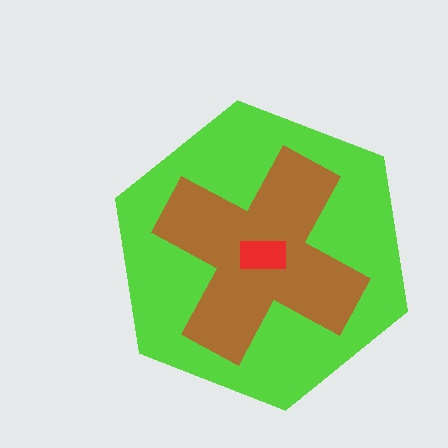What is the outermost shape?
The lime hexagon.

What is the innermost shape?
The red rectangle.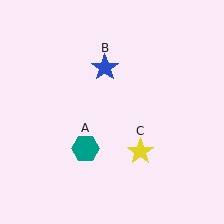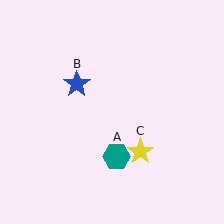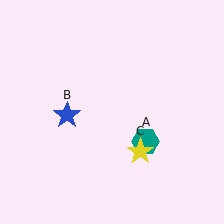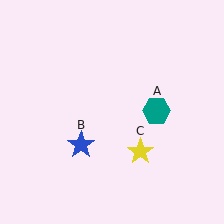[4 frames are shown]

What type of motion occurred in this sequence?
The teal hexagon (object A), blue star (object B) rotated counterclockwise around the center of the scene.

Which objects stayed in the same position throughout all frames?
Yellow star (object C) remained stationary.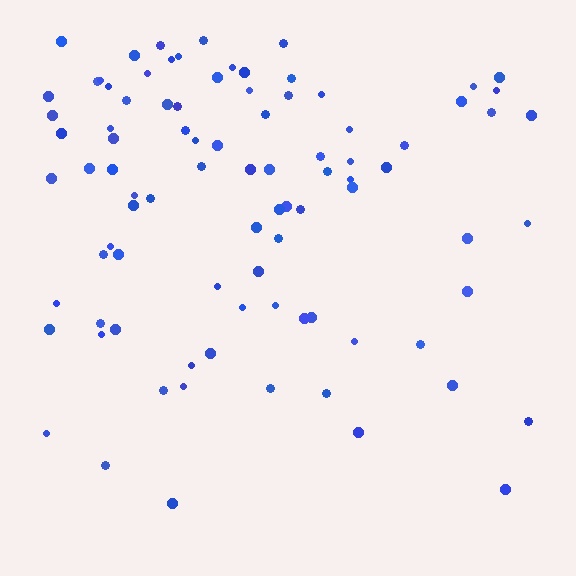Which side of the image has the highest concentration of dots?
The top.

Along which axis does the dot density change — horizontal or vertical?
Vertical.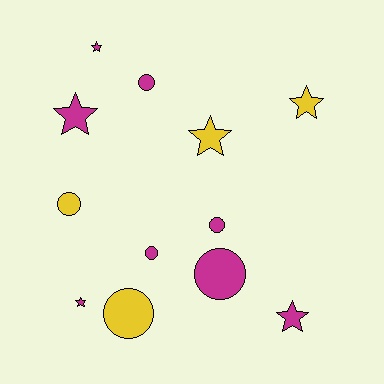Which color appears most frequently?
Magenta, with 8 objects.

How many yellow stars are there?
There are 2 yellow stars.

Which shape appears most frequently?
Circle, with 6 objects.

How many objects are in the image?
There are 12 objects.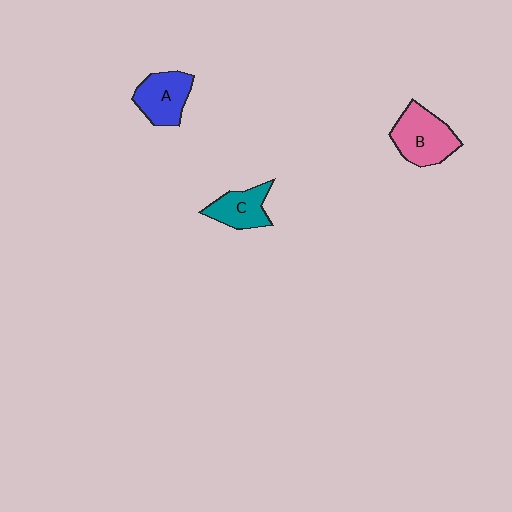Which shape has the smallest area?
Shape C (teal).